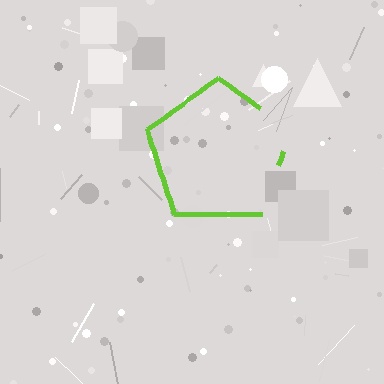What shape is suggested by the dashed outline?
The dashed outline suggests a pentagon.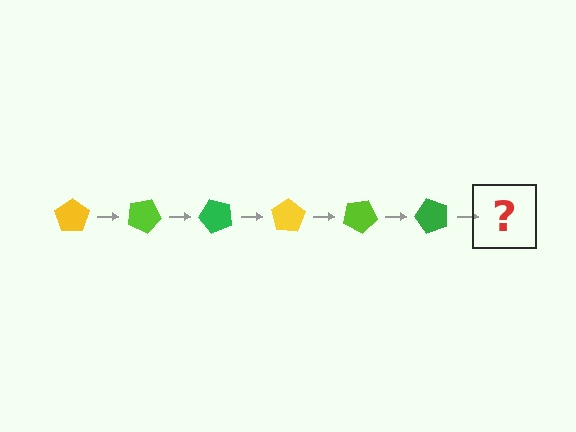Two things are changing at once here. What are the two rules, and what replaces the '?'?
The two rules are that it rotates 25 degrees each step and the color cycles through yellow, lime, and green. The '?' should be a yellow pentagon, rotated 150 degrees from the start.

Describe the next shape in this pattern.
It should be a yellow pentagon, rotated 150 degrees from the start.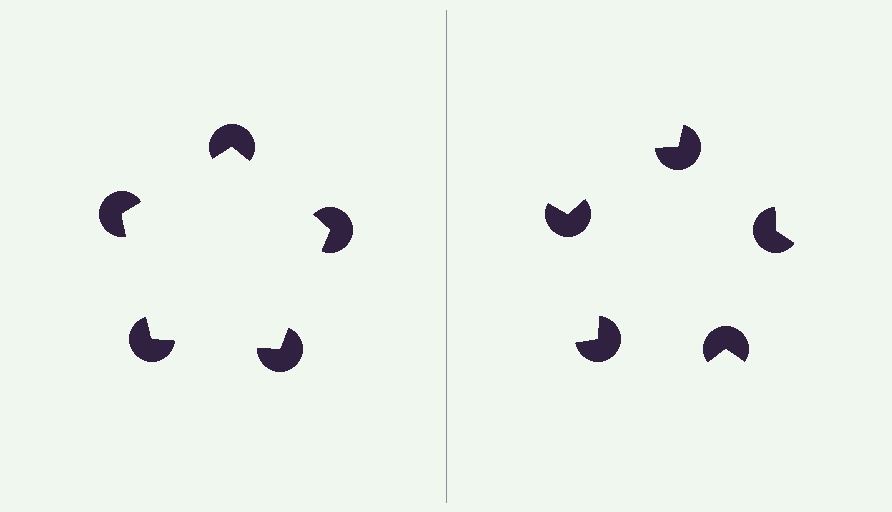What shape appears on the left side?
An illusory pentagon.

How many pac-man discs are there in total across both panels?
10 — 5 on each side.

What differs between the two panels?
The pac-man discs are positioned identically on both sides; only the wedge orientations differ. On the left they align to a pentagon; on the right they are misaligned.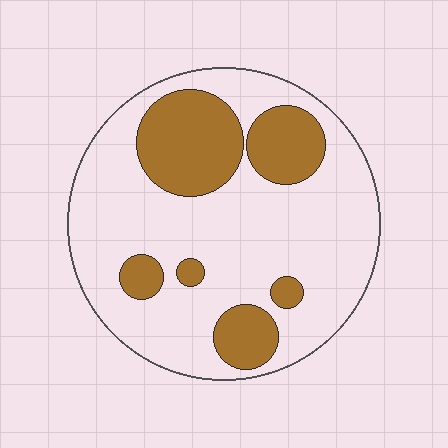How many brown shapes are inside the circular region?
6.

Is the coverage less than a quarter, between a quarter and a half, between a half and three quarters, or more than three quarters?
Between a quarter and a half.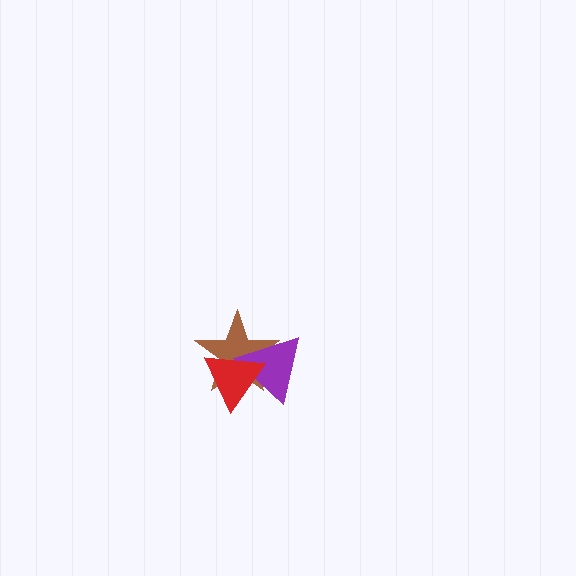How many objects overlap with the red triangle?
2 objects overlap with the red triangle.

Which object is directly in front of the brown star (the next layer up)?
The purple triangle is directly in front of the brown star.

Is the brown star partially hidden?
Yes, it is partially covered by another shape.